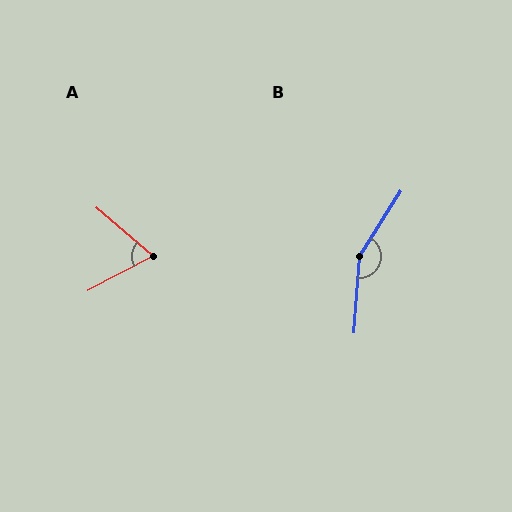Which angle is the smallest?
A, at approximately 69 degrees.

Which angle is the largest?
B, at approximately 152 degrees.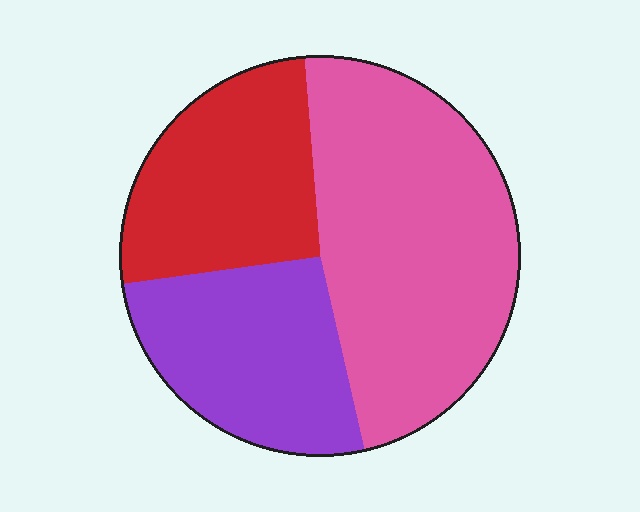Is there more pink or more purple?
Pink.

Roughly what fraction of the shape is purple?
Purple covers roughly 25% of the shape.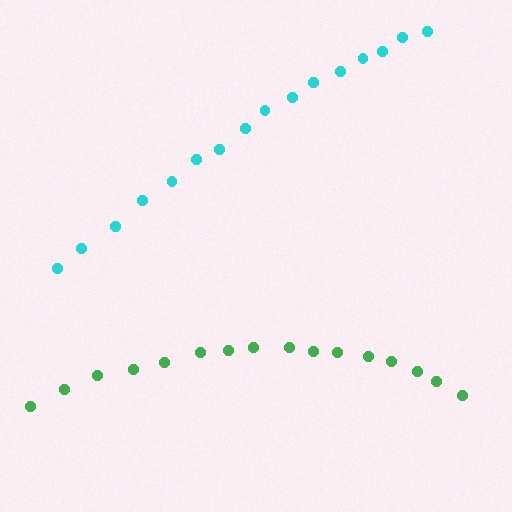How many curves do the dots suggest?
There are 2 distinct paths.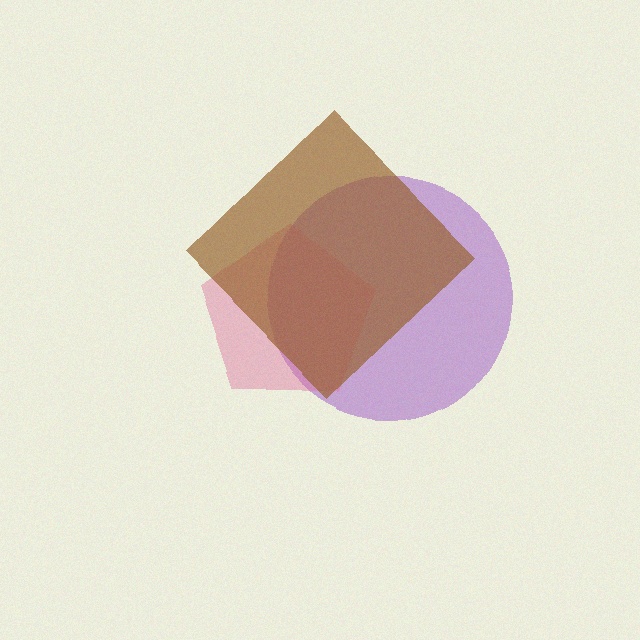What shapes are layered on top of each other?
The layered shapes are: a purple circle, a pink pentagon, a brown diamond.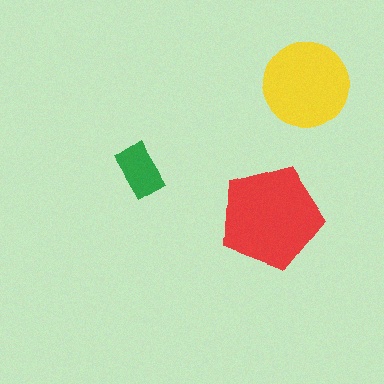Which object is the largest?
The red pentagon.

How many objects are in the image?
There are 3 objects in the image.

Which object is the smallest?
The green rectangle.